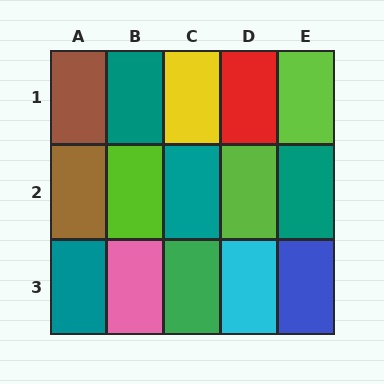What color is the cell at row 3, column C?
Green.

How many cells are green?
1 cell is green.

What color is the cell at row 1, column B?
Teal.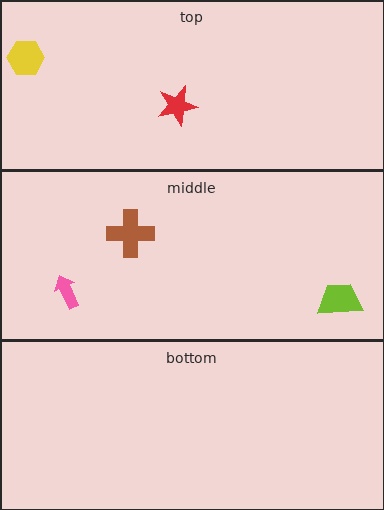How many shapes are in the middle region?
3.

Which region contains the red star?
The top region.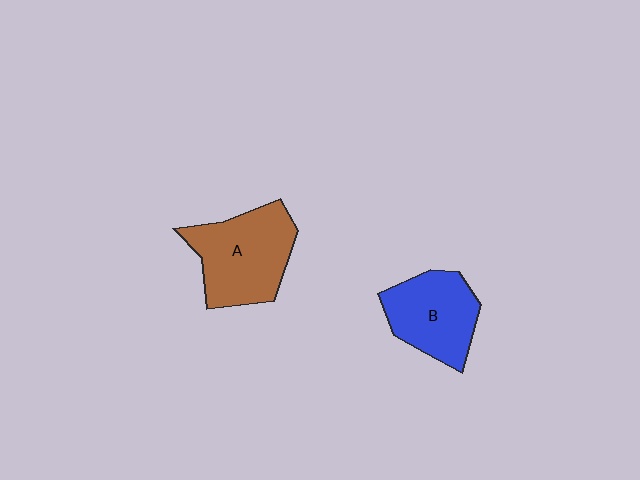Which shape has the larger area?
Shape A (brown).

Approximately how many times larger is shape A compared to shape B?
Approximately 1.2 times.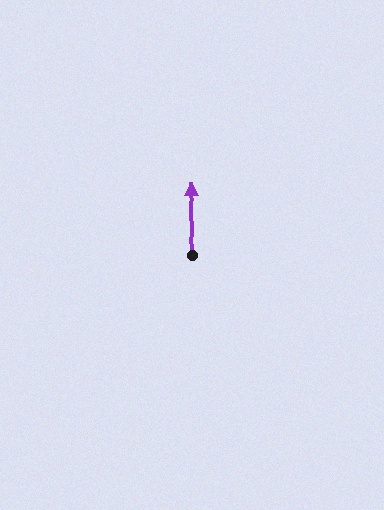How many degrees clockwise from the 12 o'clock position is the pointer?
Approximately 2 degrees.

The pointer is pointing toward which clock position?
Roughly 12 o'clock.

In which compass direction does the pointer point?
North.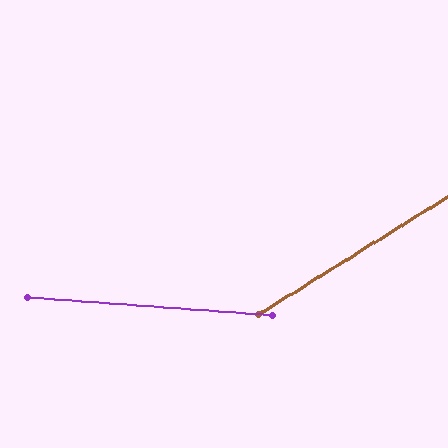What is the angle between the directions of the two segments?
Approximately 36 degrees.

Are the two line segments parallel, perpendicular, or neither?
Neither parallel nor perpendicular — they differ by about 36°.